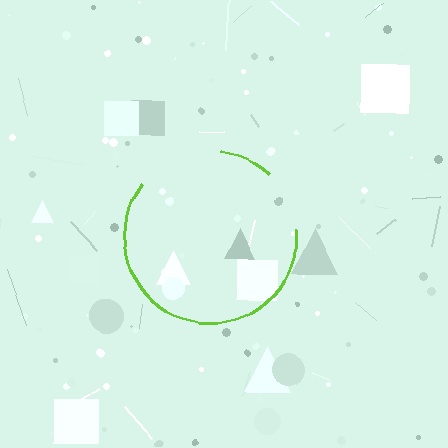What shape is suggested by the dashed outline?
The dashed outline suggests a circle.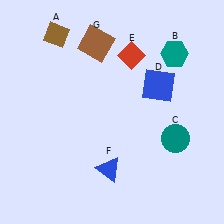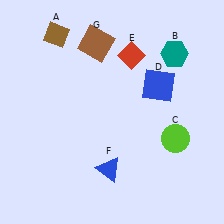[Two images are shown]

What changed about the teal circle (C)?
In Image 1, C is teal. In Image 2, it changed to lime.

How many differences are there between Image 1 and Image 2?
There is 1 difference between the two images.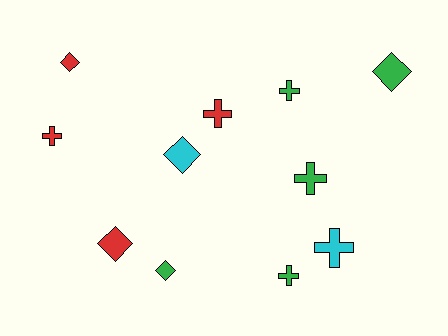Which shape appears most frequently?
Cross, with 6 objects.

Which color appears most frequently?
Green, with 5 objects.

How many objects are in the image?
There are 11 objects.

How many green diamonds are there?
There are 2 green diamonds.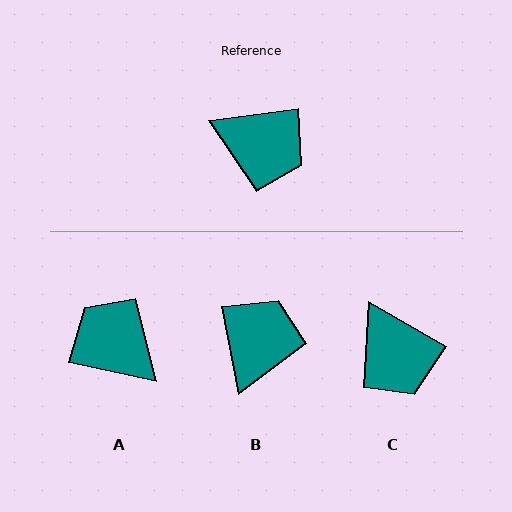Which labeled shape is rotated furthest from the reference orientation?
A, about 160 degrees away.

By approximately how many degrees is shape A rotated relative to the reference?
Approximately 160 degrees counter-clockwise.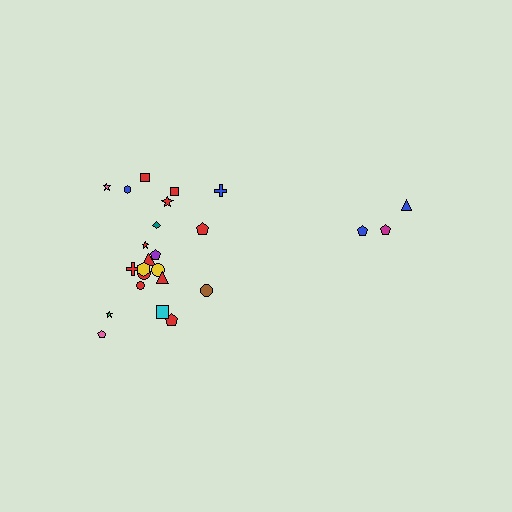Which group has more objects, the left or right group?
The left group.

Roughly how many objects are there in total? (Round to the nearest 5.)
Roughly 25 objects in total.